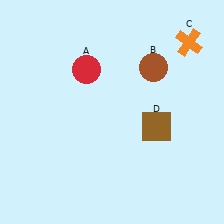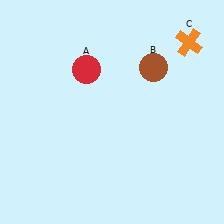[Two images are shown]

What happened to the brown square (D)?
The brown square (D) was removed in Image 2. It was in the bottom-right area of Image 1.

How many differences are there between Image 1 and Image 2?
There is 1 difference between the two images.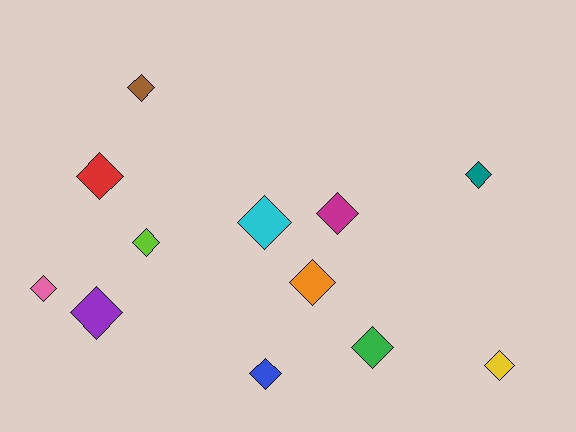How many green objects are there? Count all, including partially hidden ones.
There is 1 green object.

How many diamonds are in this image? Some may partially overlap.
There are 12 diamonds.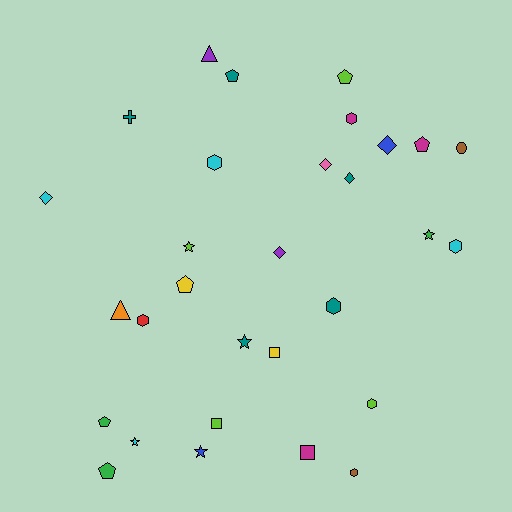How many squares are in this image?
There are 3 squares.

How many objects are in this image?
There are 30 objects.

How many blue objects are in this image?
There are 2 blue objects.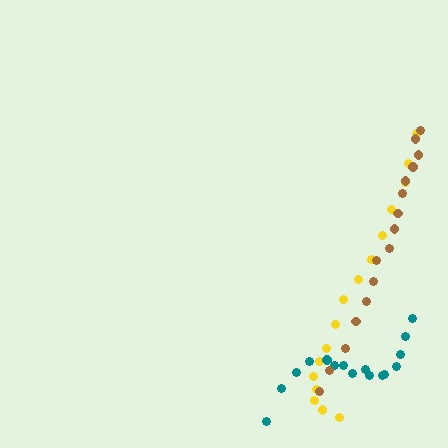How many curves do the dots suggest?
There are 3 distinct paths.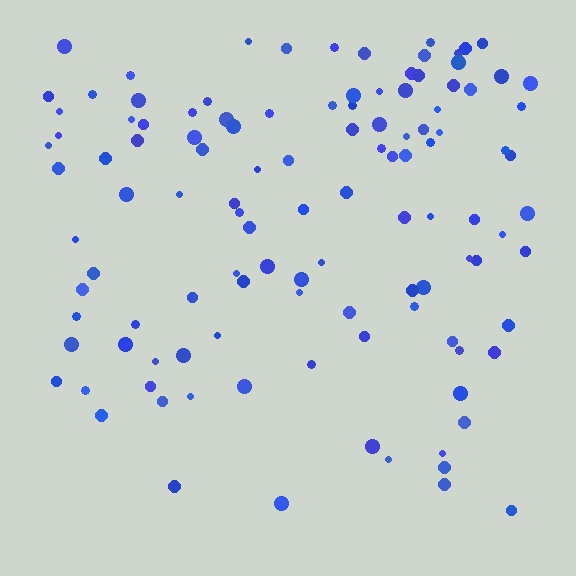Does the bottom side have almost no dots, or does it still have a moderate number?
Still a moderate number, just noticeably fewer than the top.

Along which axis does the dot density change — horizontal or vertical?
Vertical.